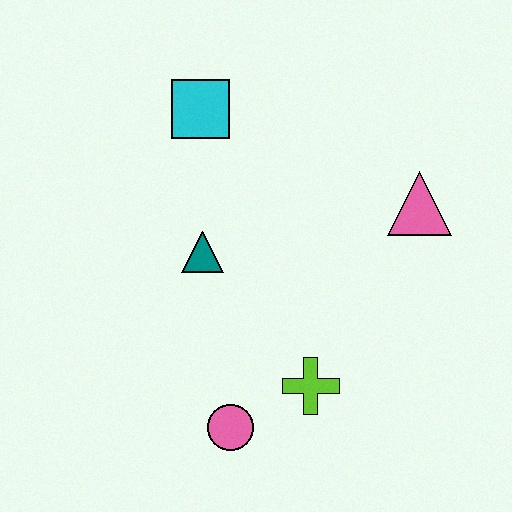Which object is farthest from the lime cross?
The cyan square is farthest from the lime cross.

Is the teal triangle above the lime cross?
Yes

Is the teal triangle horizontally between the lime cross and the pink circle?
No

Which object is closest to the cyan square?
The teal triangle is closest to the cyan square.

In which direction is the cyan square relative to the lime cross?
The cyan square is above the lime cross.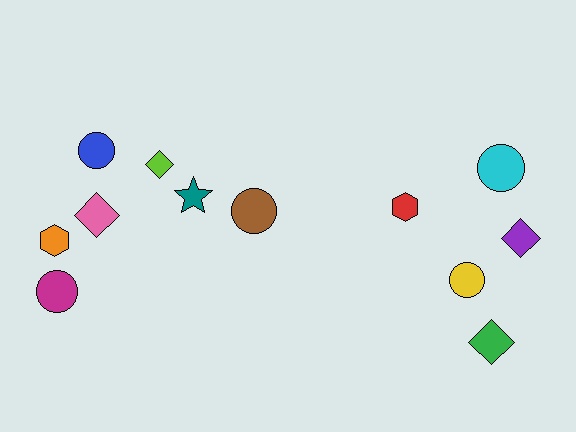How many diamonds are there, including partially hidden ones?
There are 4 diamonds.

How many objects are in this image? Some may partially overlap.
There are 12 objects.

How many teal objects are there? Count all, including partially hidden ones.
There is 1 teal object.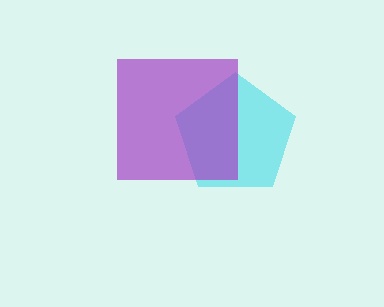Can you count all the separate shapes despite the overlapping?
Yes, there are 2 separate shapes.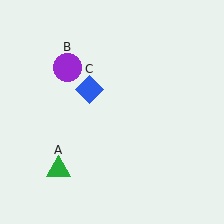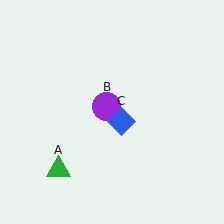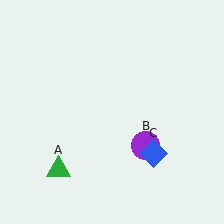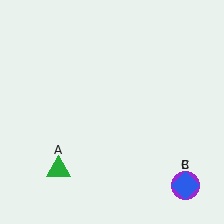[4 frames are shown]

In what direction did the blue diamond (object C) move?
The blue diamond (object C) moved down and to the right.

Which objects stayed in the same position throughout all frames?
Green triangle (object A) remained stationary.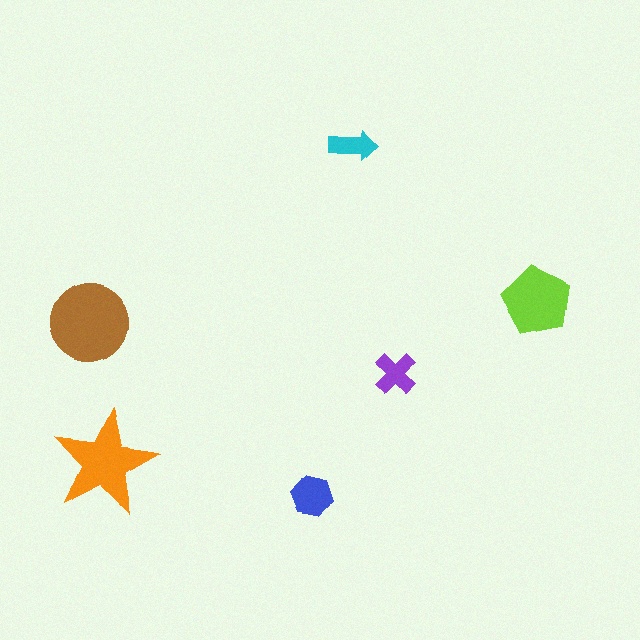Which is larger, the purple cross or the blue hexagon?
The blue hexagon.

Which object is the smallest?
The cyan arrow.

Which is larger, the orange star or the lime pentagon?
The orange star.